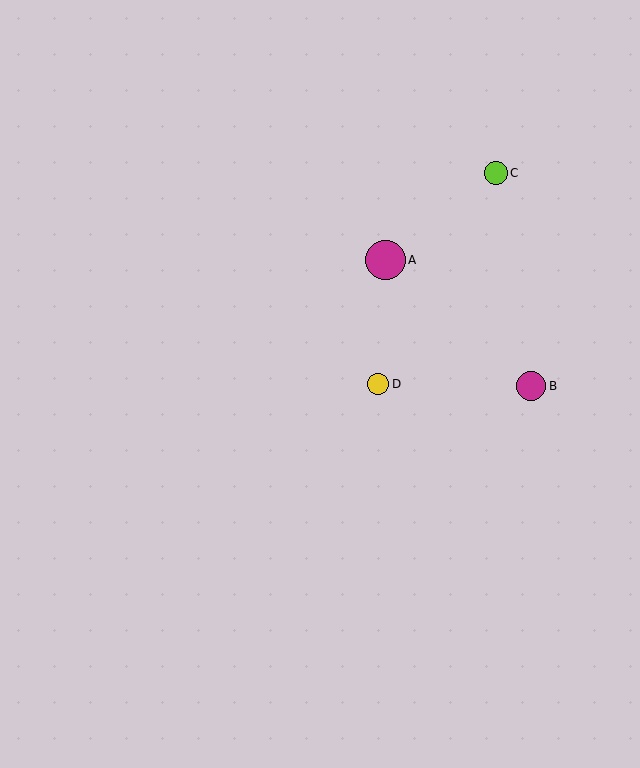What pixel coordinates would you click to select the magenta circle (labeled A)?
Click at (385, 260) to select the magenta circle A.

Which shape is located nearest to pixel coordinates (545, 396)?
The magenta circle (labeled B) at (531, 386) is nearest to that location.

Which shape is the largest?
The magenta circle (labeled A) is the largest.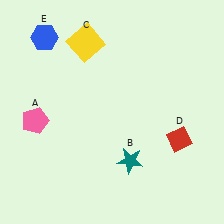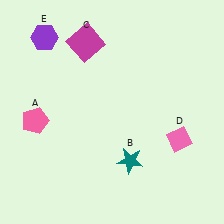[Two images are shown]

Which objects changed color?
C changed from yellow to magenta. D changed from red to pink. E changed from blue to purple.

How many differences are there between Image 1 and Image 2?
There are 3 differences between the two images.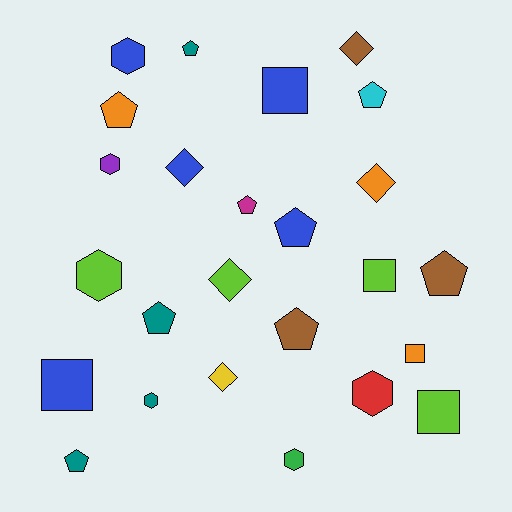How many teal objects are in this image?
There are 4 teal objects.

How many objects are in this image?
There are 25 objects.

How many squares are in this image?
There are 5 squares.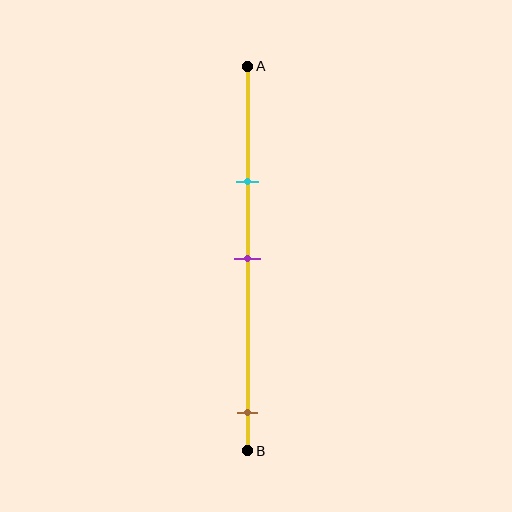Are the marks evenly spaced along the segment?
No, the marks are not evenly spaced.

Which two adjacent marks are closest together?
The cyan and purple marks are the closest adjacent pair.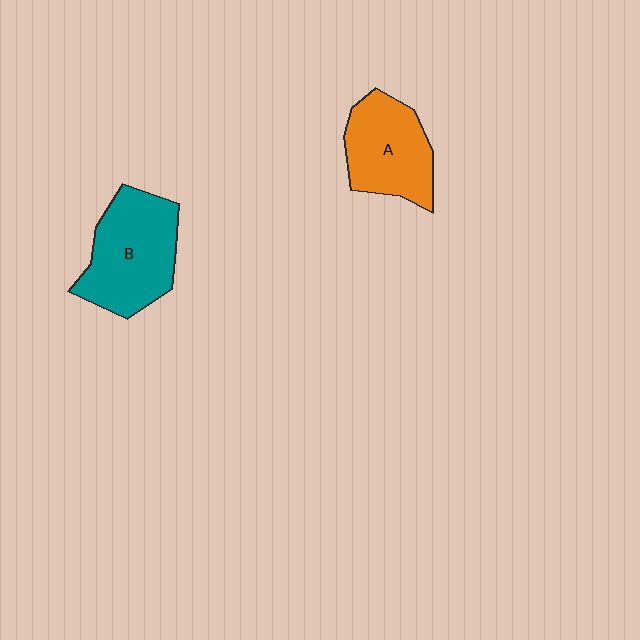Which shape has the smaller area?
Shape A (orange).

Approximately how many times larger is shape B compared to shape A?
Approximately 1.2 times.